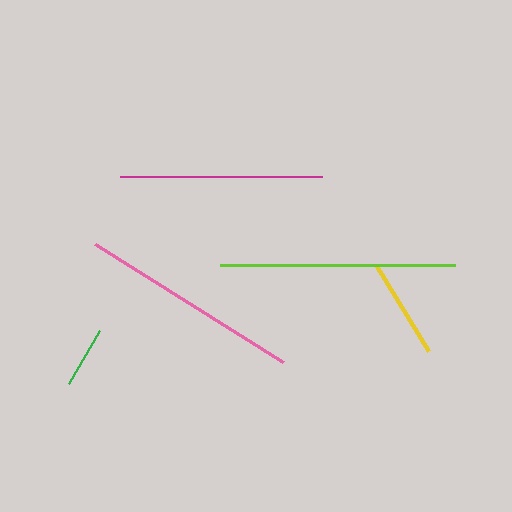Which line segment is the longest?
The lime line is the longest at approximately 235 pixels.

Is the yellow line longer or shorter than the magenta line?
The magenta line is longer than the yellow line.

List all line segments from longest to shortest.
From longest to shortest: lime, pink, magenta, yellow, green.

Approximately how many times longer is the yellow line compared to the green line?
The yellow line is approximately 1.6 times the length of the green line.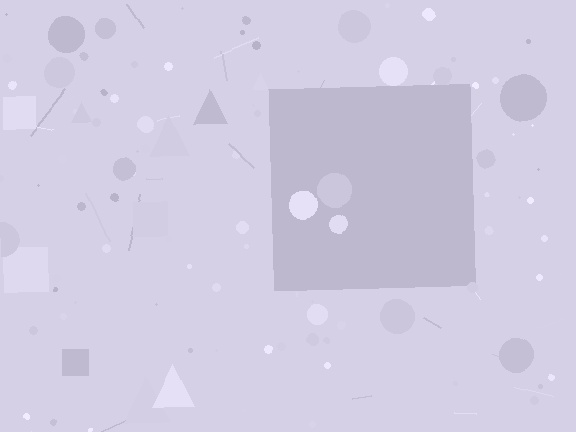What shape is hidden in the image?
A square is hidden in the image.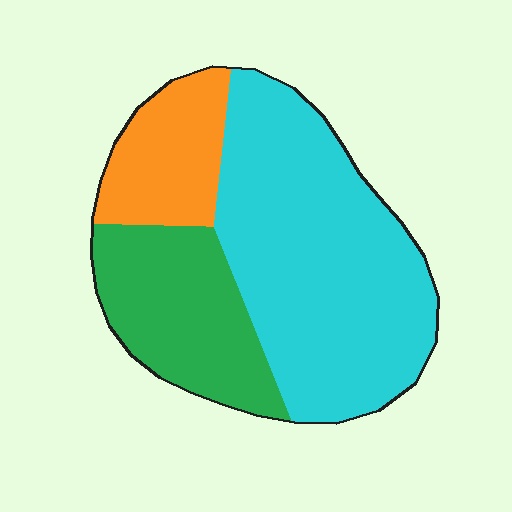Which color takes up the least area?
Orange, at roughly 15%.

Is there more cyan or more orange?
Cyan.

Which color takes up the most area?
Cyan, at roughly 55%.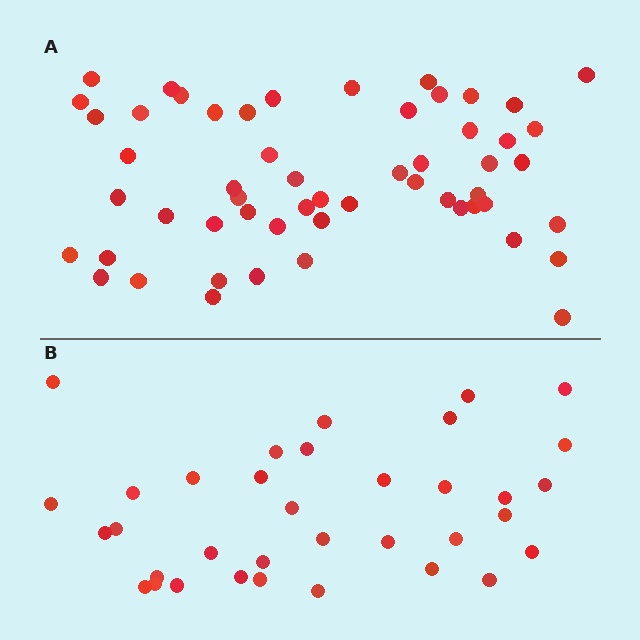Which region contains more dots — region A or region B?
Region A (the top region) has more dots.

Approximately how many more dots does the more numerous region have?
Region A has approximately 20 more dots than region B.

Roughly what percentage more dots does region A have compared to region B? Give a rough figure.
About 55% more.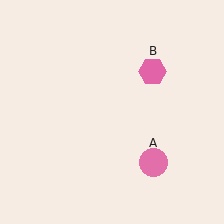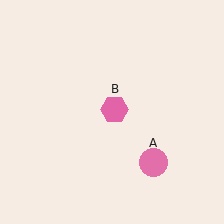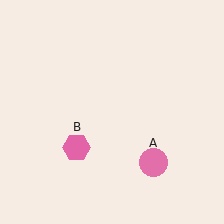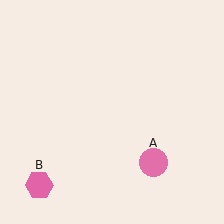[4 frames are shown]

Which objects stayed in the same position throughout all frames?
Pink circle (object A) remained stationary.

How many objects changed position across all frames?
1 object changed position: pink hexagon (object B).